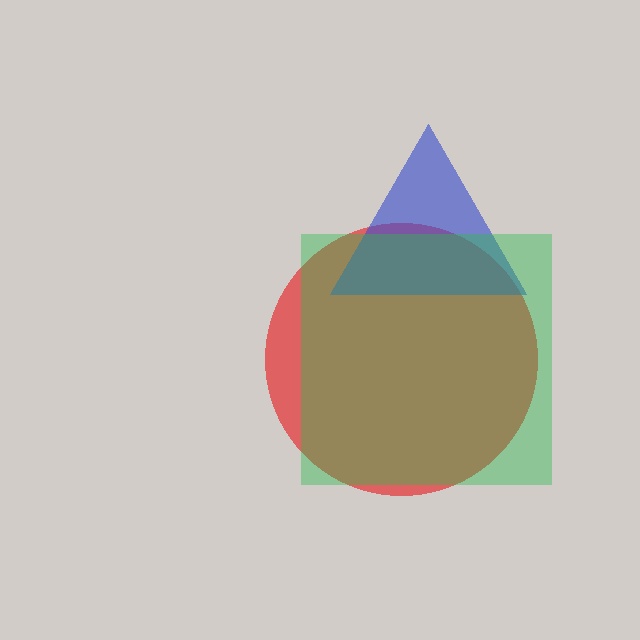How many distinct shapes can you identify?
There are 3 distinct shapes: a red circle, a blue triangle, a green square.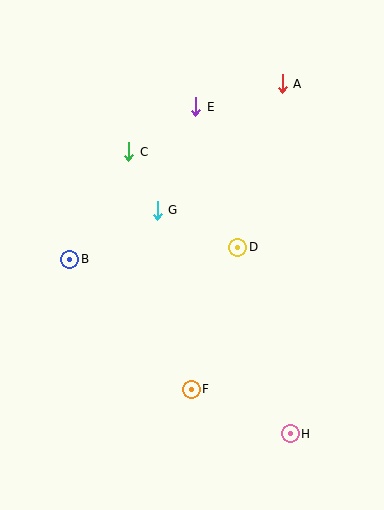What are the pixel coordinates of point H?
Point H is at (290, 434).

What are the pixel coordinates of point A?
Point A is at (282, 84).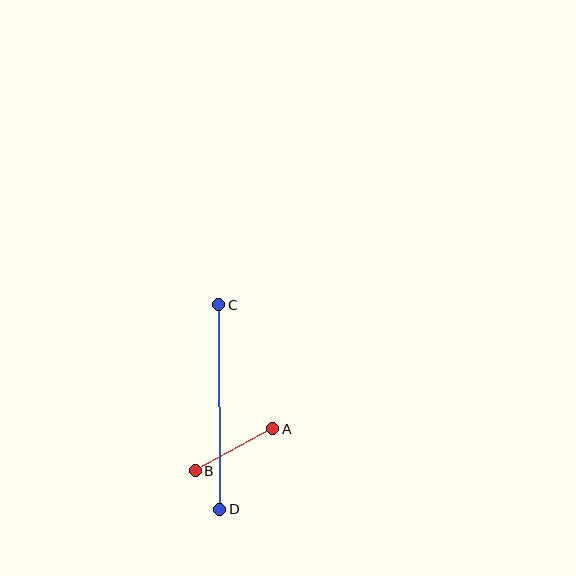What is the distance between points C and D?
The distance is approximately 204 pixels.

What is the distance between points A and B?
The distance is approximately 88 pixels.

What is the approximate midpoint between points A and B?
The midpoint is at approximately (234, 450) pixels.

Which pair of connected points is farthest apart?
Points C and D are farthest apart.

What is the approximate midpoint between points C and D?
The midpoint is at approximately (219, 407) pixels.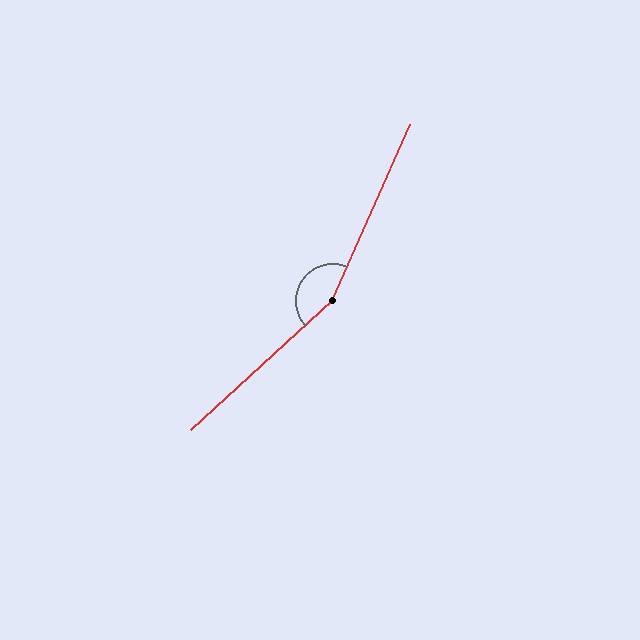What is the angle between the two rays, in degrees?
Approximately 156 degrees.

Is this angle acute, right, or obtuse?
It is obtuse.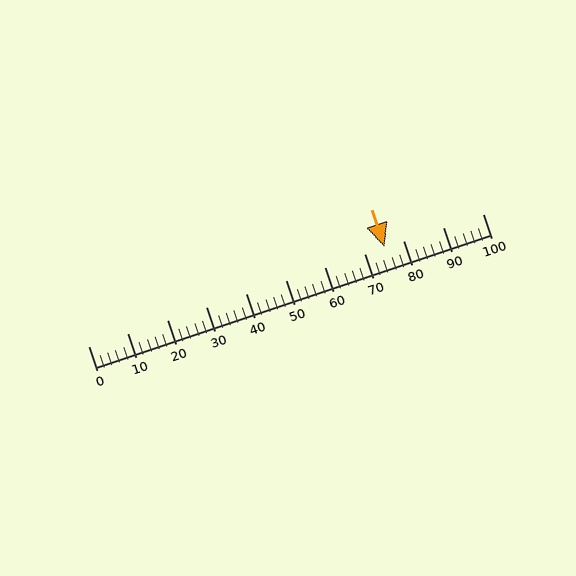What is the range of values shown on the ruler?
The ruler shows values from 0 to 100.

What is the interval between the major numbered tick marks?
The major tick marks are spaced 10 units apart.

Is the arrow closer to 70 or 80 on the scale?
The arrow is closer to 80.